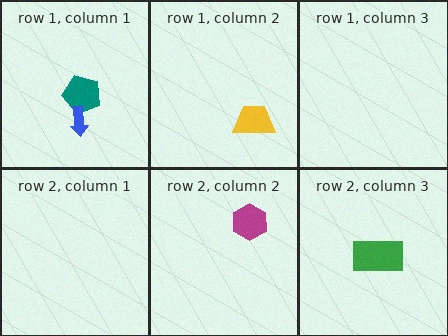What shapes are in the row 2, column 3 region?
The green rectangle.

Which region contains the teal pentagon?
The row 1, column 1 region.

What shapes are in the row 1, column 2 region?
The yellow trapezoid.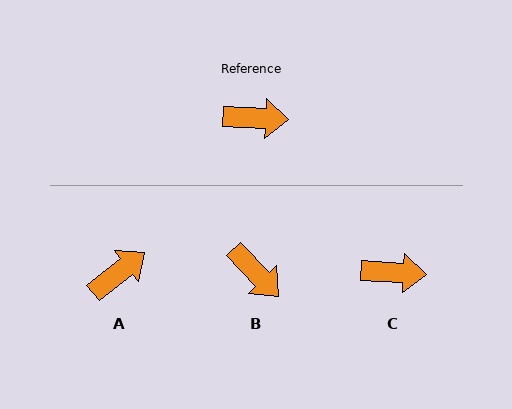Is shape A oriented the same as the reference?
No, it is off by about 41 degrees.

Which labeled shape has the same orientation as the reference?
C.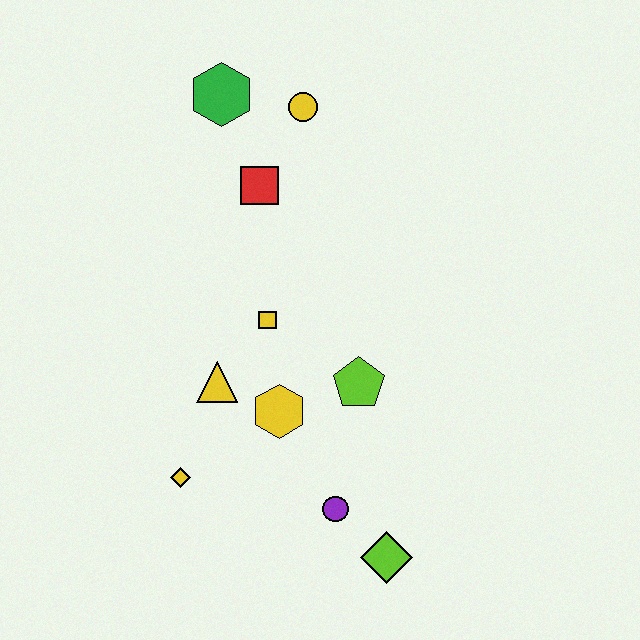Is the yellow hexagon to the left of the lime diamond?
Yes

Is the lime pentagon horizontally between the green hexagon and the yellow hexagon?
No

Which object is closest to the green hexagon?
The yellow circle is closest to the green hexagon.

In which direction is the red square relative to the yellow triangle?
The red square is above the yellow triangle.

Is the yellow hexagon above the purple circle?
Yes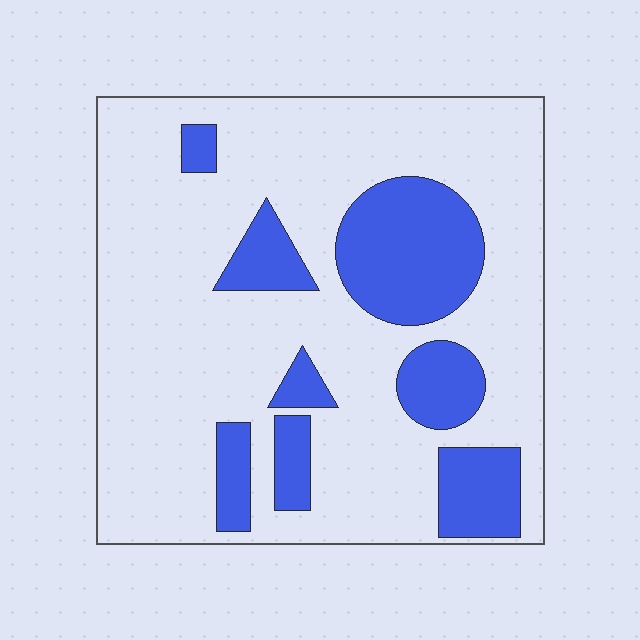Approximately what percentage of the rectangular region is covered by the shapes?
Approximately 25%.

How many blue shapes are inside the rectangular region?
8.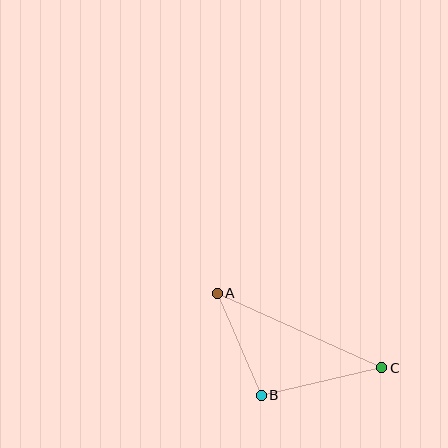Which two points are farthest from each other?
Points A and C are farthest from each other.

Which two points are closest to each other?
Points A and B are closest to each other.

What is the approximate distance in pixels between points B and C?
The distance between B and C is approximately 124 pixels.